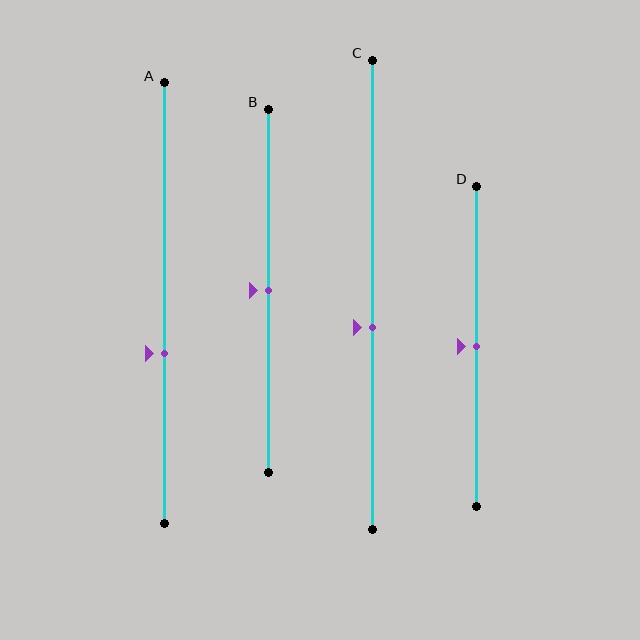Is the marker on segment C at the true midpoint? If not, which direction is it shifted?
No, the marker on segment C is shifted downward by about 7% of the segment length.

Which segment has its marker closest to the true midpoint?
Segment B has its marker closest to the true midpoint.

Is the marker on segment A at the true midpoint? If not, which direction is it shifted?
No, the marker on segment A is shifted downward by about 12% of the segment length.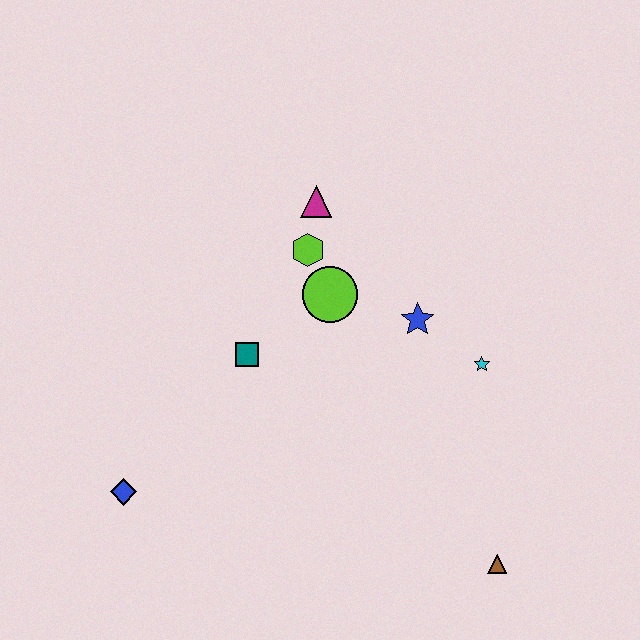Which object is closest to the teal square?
The lime circle is closest to the teal square.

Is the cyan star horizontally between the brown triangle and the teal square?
Yes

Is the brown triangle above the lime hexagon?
No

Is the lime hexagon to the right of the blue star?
No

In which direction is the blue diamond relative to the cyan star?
The blue diamond is to the left of the cyan star.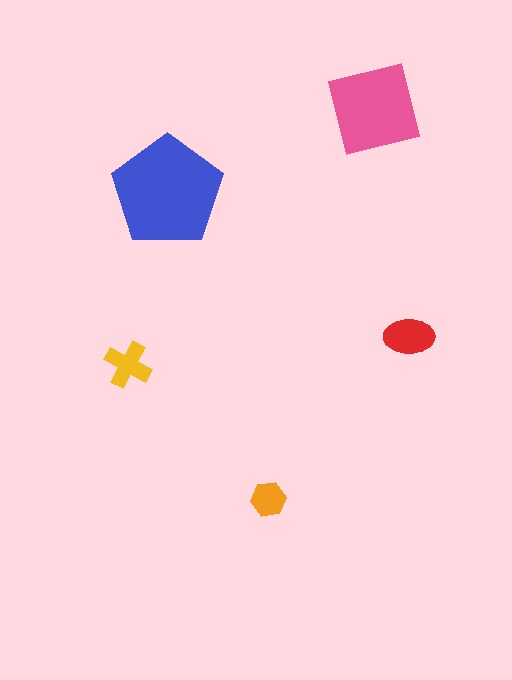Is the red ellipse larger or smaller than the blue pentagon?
Smaller.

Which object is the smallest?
The orange hexagon.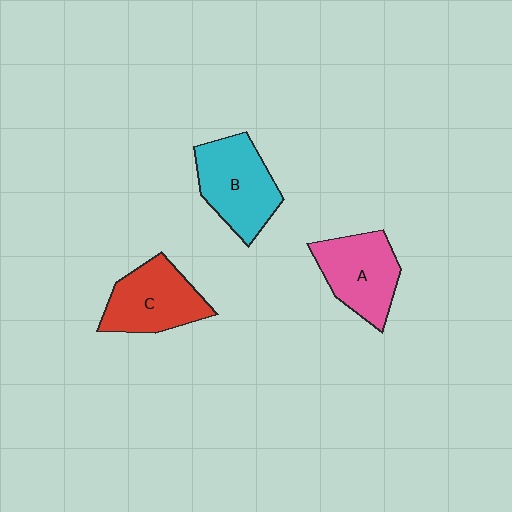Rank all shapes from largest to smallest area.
From largest to smallest: B (cyan), C (red), A (pink).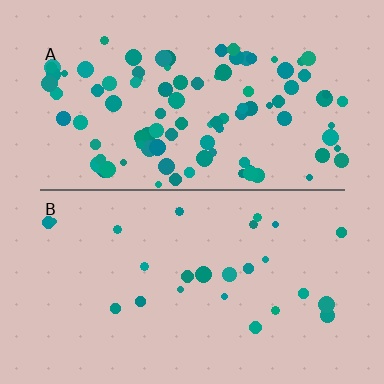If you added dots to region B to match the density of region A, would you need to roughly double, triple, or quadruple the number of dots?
Approximately quadruple.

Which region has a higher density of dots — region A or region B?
A (the top).